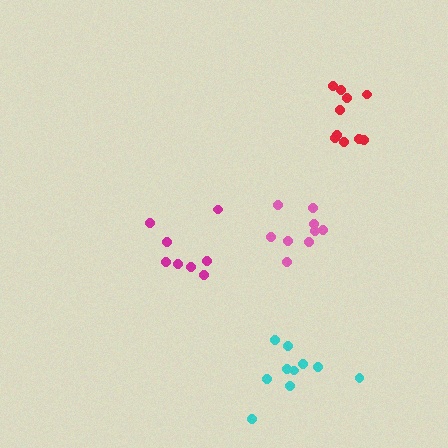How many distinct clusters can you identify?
There are 4 distinct clusters.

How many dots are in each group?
Group 1: 10 dots, Group 2: 8 dots, Group 3: 10 dots, Group 4: 9 dots (37 total).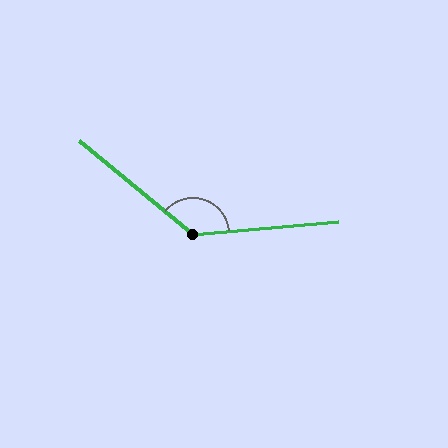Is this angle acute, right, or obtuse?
It is obtuse.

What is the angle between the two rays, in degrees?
Approximately 136 degrees.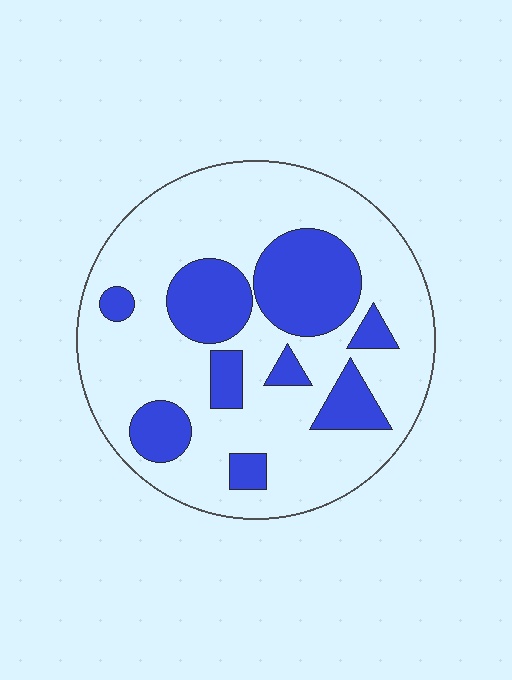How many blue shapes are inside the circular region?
9.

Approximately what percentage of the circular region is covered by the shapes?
Approximately 30%.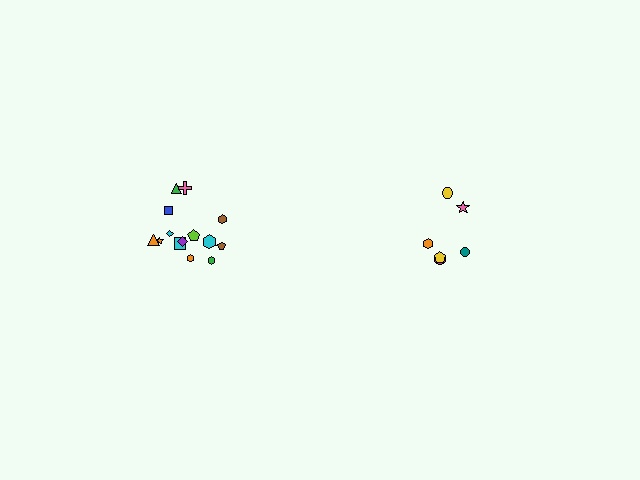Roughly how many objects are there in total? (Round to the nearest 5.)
Roughly 20 objects in total.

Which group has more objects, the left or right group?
The left group.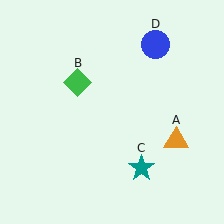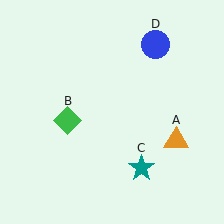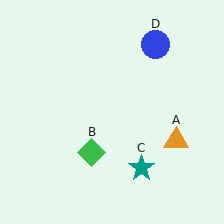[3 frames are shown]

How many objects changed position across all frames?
1 object changed position: green diamond (object B).